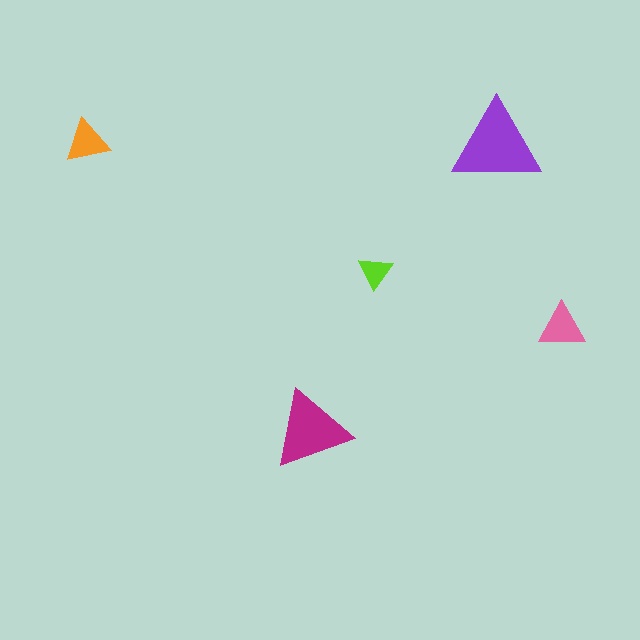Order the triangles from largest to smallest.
the purple one, the magenta one, the pink one, the orange one, the lime one.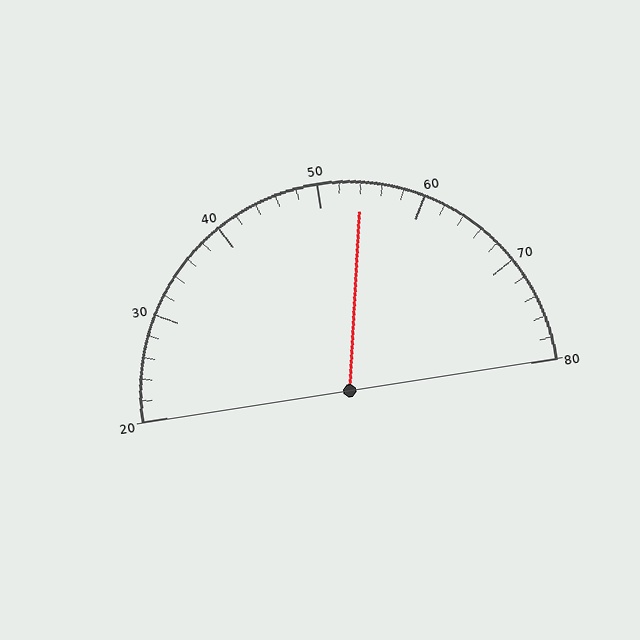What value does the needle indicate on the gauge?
The needle indicates approximately 54.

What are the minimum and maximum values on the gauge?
The gauge ranges from 20 to 80.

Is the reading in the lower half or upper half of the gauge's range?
The reading is in the upper half of the range (20 to 80).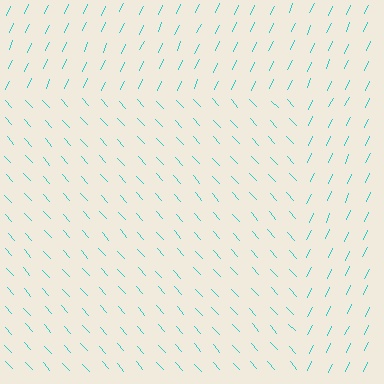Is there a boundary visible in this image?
Yes, there is a texture boundary formed by a change in line orientation.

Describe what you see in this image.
The image is filled with small cyan line segments. A rectangle region in the image has lines oriented differently from the surrounding lines, creating a visible texture boundary.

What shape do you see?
I see a rectangle.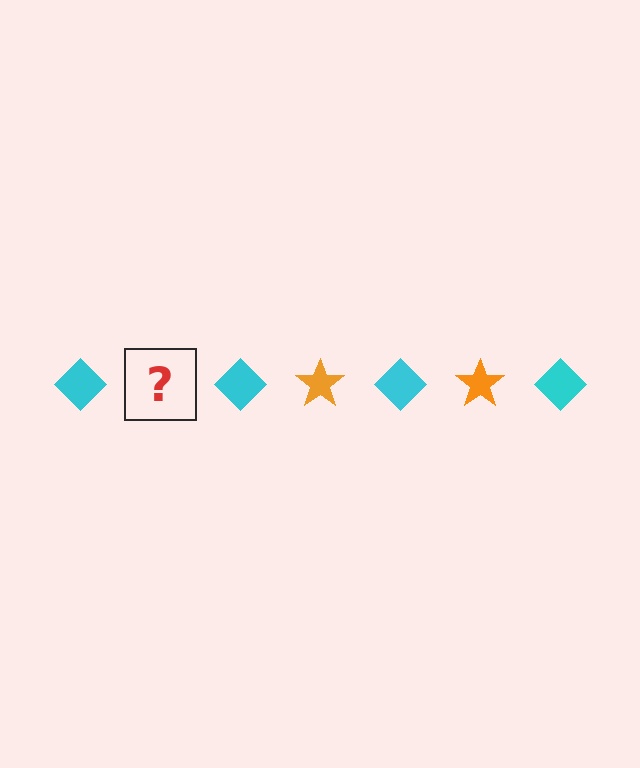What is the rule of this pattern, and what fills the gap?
The rule is that the pattern alternates between cyan diamond and orange star. The gap should be filled with an orange star.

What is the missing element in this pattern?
The missing element is an orange star.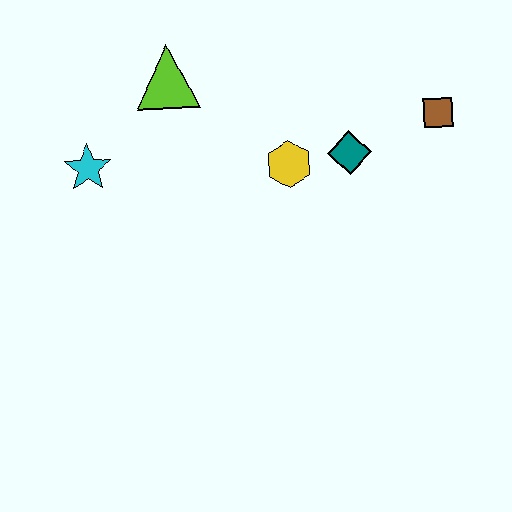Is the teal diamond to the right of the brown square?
No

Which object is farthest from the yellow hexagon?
The cyan star is farthest from the yellow hexagon.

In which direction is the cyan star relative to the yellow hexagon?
The cyan star is to the left of the yellow hexagon.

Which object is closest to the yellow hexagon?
The teal diamond is closest to the yellow hexagon.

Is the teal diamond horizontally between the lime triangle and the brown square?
Yes